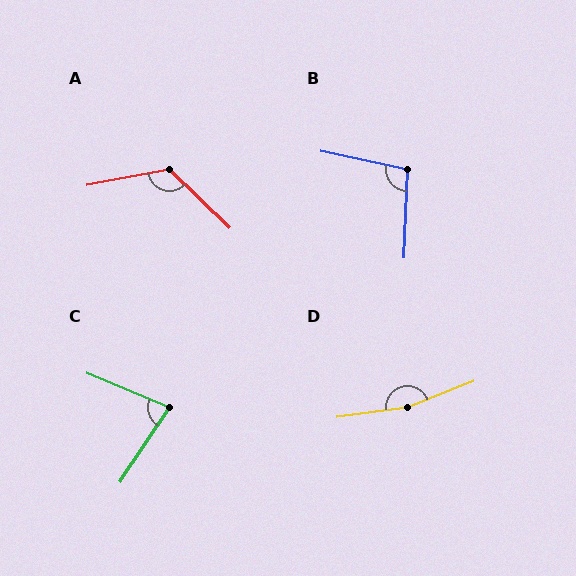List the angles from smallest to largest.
C (79°), B (100°), A (125°), D (166°).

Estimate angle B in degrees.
Approximately 100 degrees.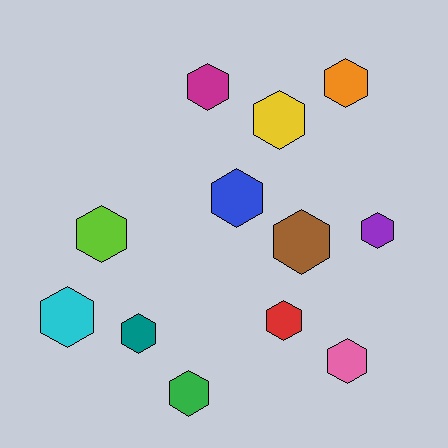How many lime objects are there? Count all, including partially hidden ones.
There is 1 lime object.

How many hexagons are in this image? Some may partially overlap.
There are 12 hexagons.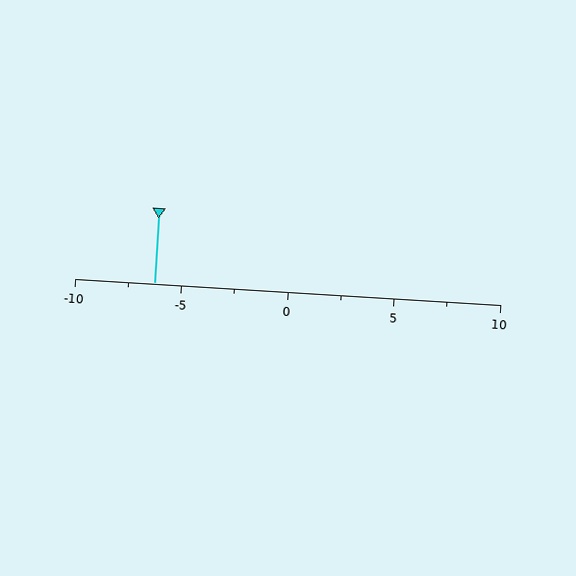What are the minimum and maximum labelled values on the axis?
The axis runs from -10 to 10.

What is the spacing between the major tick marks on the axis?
The major ticks are spaced 5 apart.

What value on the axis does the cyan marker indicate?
The marker indicates approximately -6.2.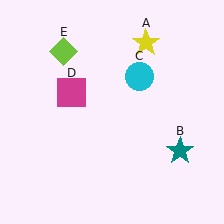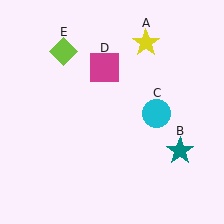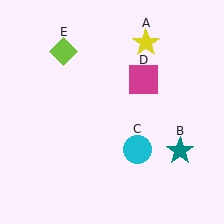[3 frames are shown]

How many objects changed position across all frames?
2 objects changed position: cyan circle (object C), magenta square (object D).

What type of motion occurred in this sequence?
The cyan circle (object C), magenta square (object D) rotated clockwise around the center of the scene.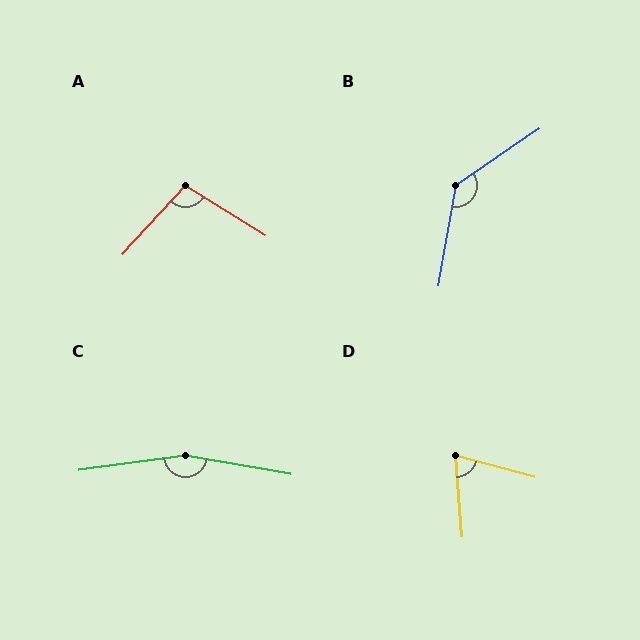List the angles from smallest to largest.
D (70°), A (101°), B (134°), C (162°).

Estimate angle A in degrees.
Approximately 101 degrees.